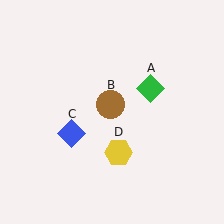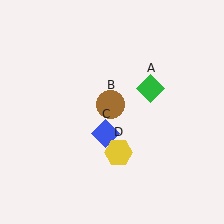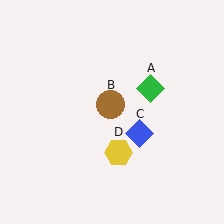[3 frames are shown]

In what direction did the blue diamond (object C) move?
The blue diamond (object C) moved right.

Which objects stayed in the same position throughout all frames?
Green diamond (object A) and brown circle (object B) and yellow hexagon (object D) remained stationary.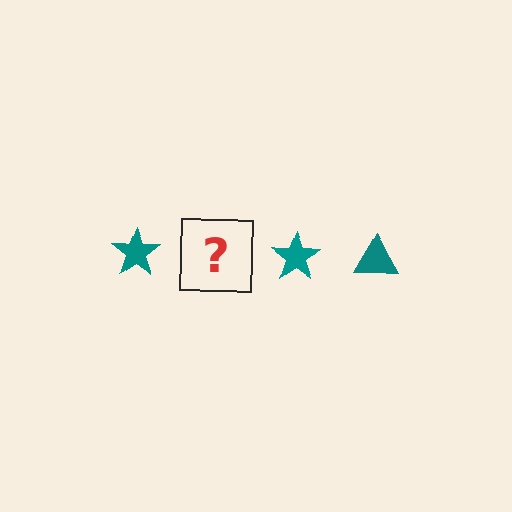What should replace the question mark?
The question mark should be replaced with a teal triangle.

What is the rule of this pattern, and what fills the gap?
The rule is that the pattern cycles through star, triangle shapes in teal. The gap should be filled with a teal triangle.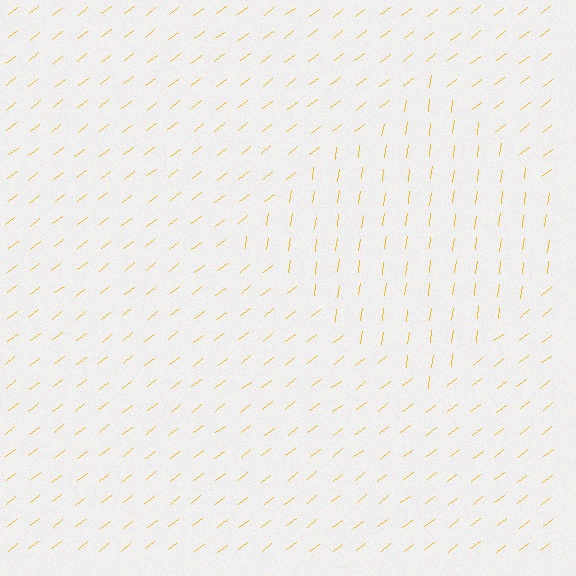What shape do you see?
I see a diamond.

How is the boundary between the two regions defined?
The boundary is defined purely by a change in line orientation (approximately 45 degrees difference). All lines are the same color and thickness.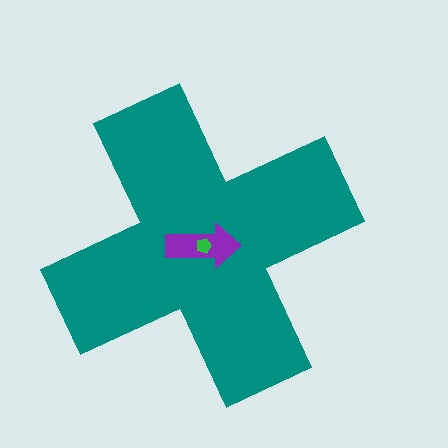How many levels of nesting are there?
3.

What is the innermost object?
The green pentagon.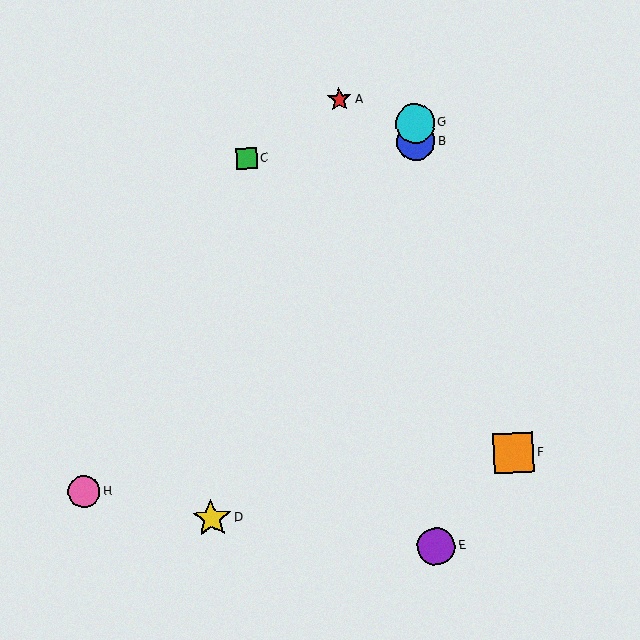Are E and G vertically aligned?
Yes, both are at x≈436.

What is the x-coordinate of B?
Object B is at x≈416.